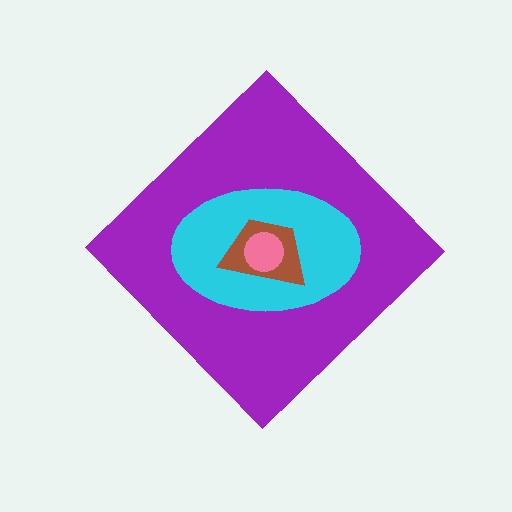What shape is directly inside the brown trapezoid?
The pink circle.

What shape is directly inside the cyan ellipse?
The brown trapezoid.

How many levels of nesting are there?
4.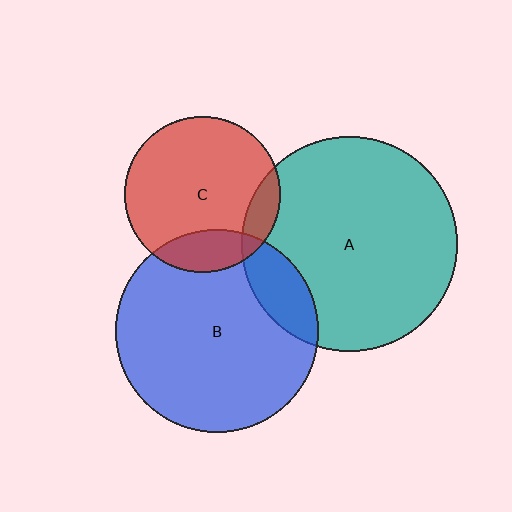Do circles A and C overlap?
Yes.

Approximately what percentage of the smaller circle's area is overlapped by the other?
Approximately 10%.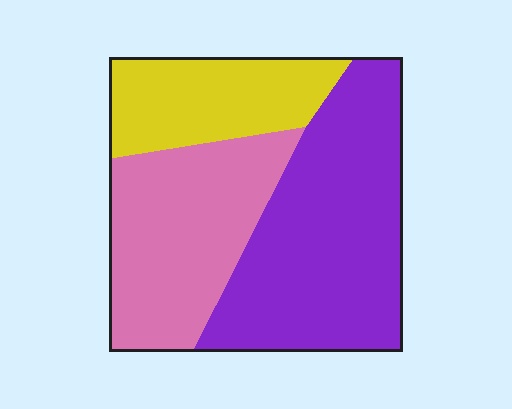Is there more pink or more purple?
Purple.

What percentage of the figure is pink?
Pink covers 33% of the figure.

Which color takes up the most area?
Purple, at roughly 45%.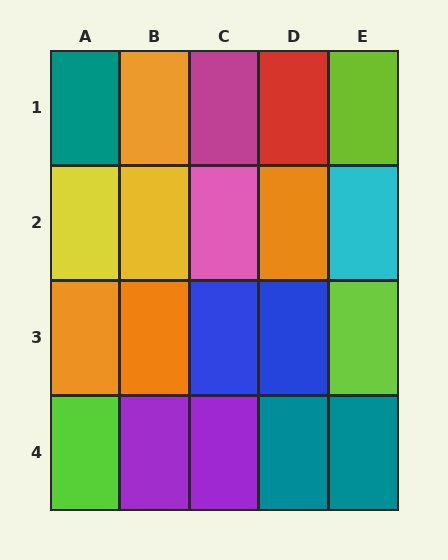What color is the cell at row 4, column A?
Lime.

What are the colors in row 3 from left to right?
Orange, orange, blue, blue, lime.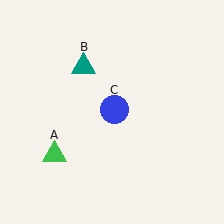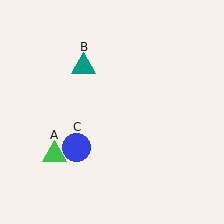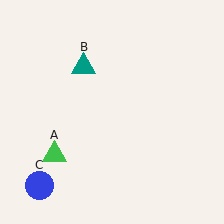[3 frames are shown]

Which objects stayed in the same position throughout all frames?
Green triangle (object A) and teal triangle (object B) remained stationary.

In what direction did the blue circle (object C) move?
The blue circle (object C) moved down and to the left.